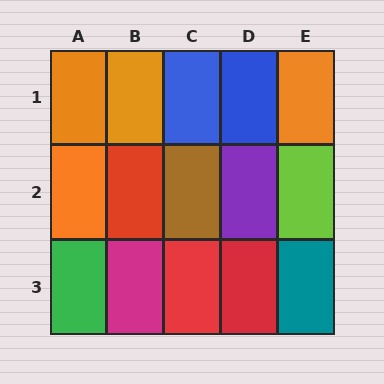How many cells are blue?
2 cells are blue.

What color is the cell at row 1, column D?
Blue.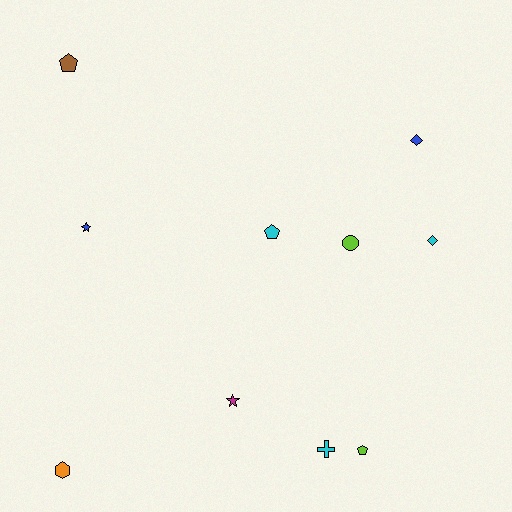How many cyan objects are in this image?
There are 3 cyan objects.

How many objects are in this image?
There are 10 objects.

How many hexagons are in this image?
There is 1 hexagon.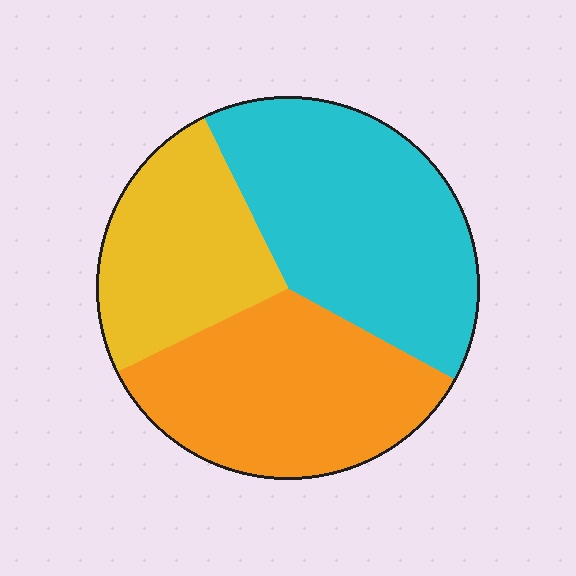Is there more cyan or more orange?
Cyan.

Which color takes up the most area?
Cyan, at roughly 40%.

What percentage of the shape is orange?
Orange covers about 35% of the shape.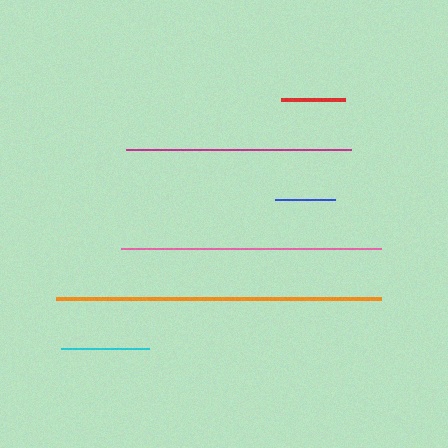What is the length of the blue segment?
The blue segment is approximately 61 pixels long.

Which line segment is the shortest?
The blue line is the shortest at approximately 61 pixels.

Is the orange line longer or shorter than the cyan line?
The orange line is longer than the cyan line.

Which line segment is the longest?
The orange line is the longest at approximately 325 pixels.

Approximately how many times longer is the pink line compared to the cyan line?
The pink line is approximately 2.9 times the length of the cyan line.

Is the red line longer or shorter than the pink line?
The pink line is longer than the red line.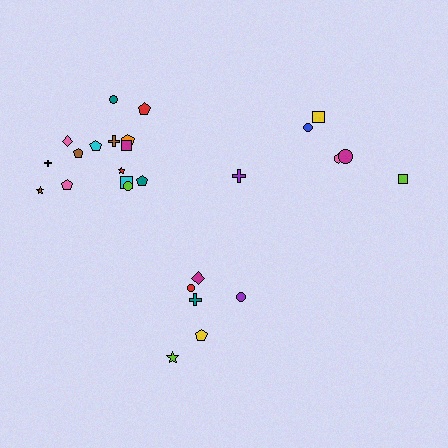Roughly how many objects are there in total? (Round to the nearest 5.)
Roughly 25 objects in total.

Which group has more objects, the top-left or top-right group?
The top-left group.